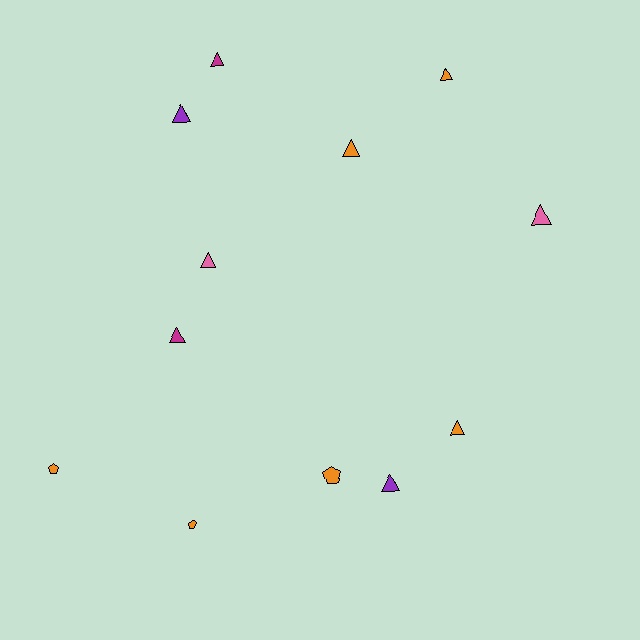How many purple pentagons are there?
There are no purple pentagons.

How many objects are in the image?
There are 12 objects.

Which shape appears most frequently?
Triangle, with 9 objects.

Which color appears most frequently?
Orange, with 6 objects.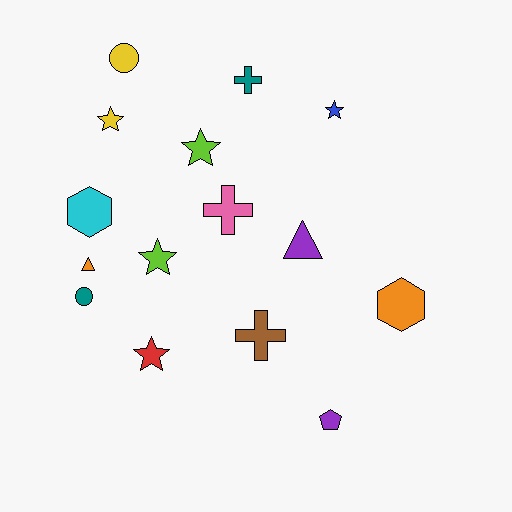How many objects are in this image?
There are 15 objects.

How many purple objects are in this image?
There are 2 purple objects.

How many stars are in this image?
There are 5 stars.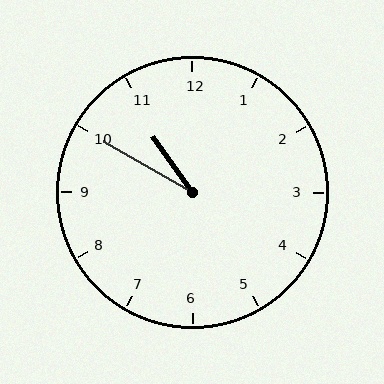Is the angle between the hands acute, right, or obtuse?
It is acute.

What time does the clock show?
10:50.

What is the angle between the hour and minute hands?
Approximately 25 degrees.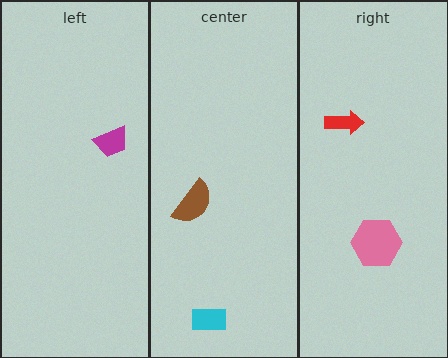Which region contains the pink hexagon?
The right region.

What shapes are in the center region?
The cyan rectangle, the brown semicircle.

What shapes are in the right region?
The pink hexagon, the red arrow.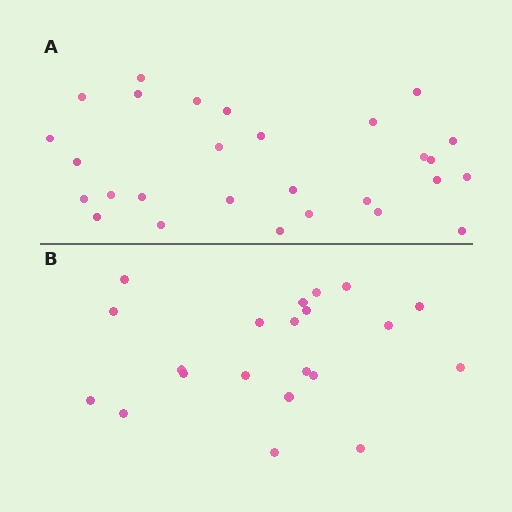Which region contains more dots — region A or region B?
Region A (the top region) has more dots.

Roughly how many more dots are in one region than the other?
Region A has roughly 8 or so more dots than region B.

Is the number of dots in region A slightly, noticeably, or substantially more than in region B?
Region A has noticeably more, but not dramatically so. The ratio is roughly 1.3 to 1.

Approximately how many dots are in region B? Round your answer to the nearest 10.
About 20 dots. (The exact count is 21, which rounds to 20.)